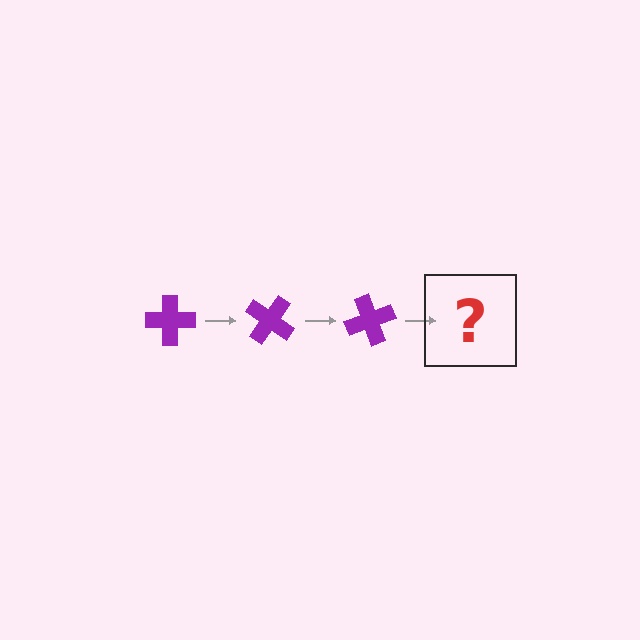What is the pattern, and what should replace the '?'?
The pattern is that the cross rotates 35 degrees each step. The '?' should be a purple cross rotated 105 degrees.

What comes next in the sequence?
The next element should be a purple cross rotated 105 degrees.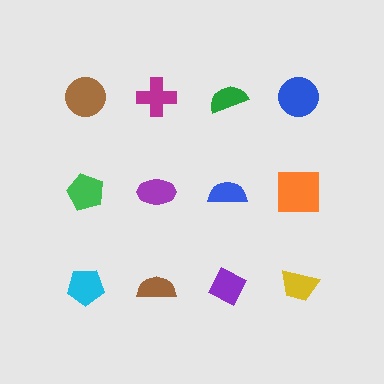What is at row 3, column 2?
A brown semicircle.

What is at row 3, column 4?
A yellow trapezoid.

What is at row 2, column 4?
An orange square.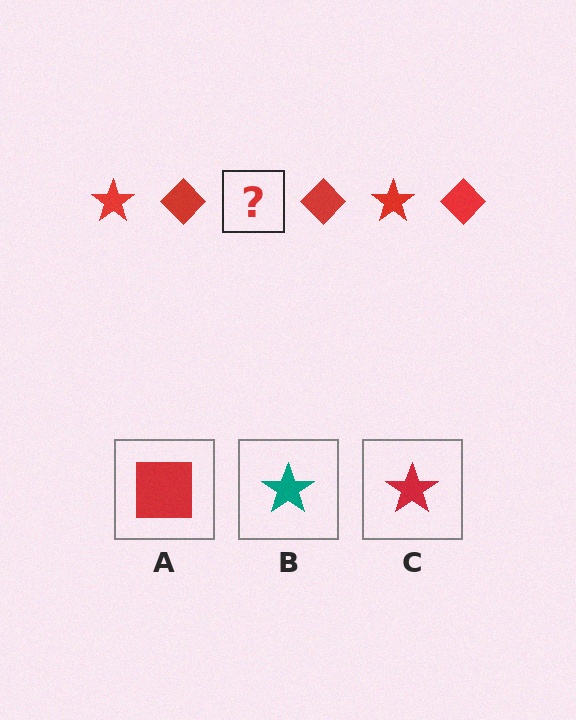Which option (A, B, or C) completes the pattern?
C.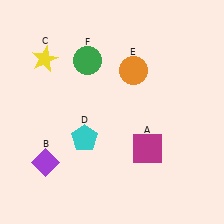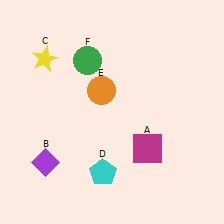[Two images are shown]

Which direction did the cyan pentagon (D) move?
The cyan pentagon (D) moved down.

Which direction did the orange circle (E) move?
The orange circle (E) moved left.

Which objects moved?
The objects that moved are: the cyan pentagon (D), the orange circle (E).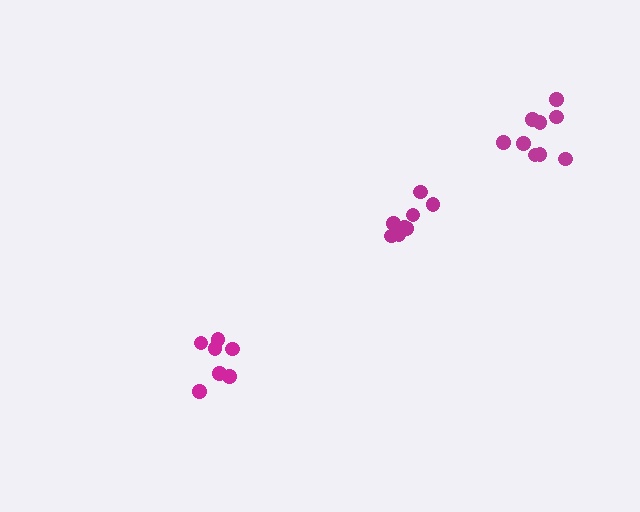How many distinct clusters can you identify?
There are 3 distinct clusters.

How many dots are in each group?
Group 1: 8 dots, Group 2: 7 dots, Group 3: 9 dots (24 total).